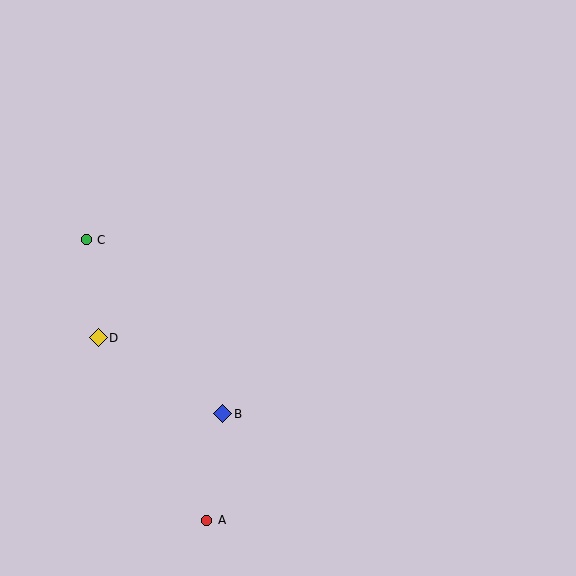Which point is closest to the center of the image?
Point B at (223, 414) is closest to the center.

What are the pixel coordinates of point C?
Point C is at (86, 240).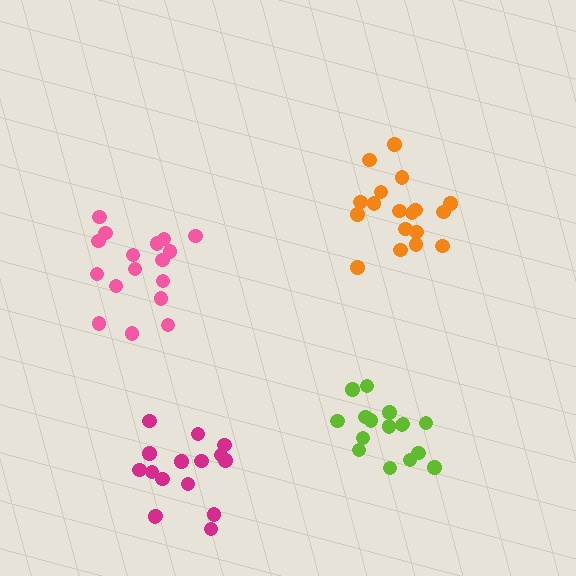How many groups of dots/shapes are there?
There are 4 groups.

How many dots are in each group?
Group 1: 18 dots, Group 2: 17 dots, Group 3: 16 dots, Group 4: 16 dots (67 total).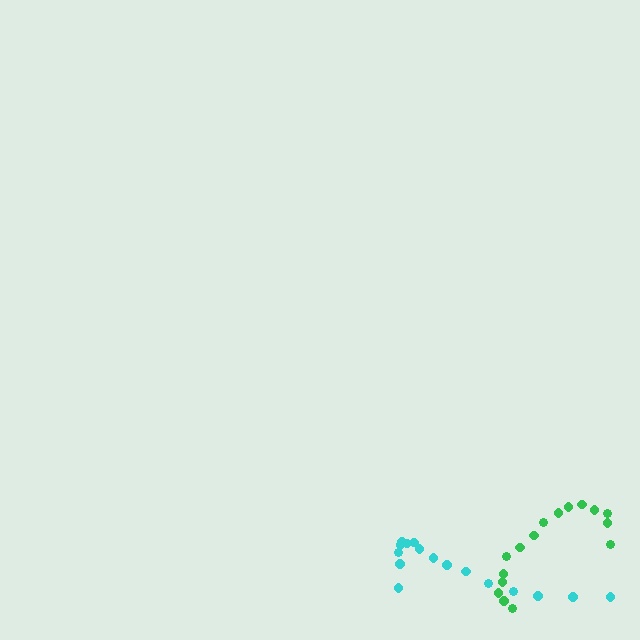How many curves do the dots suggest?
There are 2 distinct paths.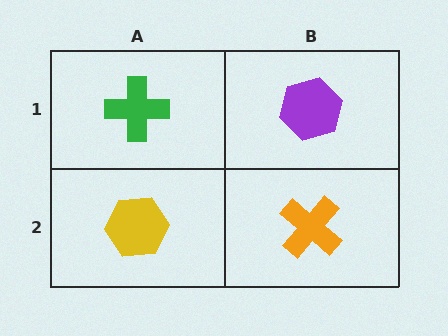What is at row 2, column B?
An orange cross.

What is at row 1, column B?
A purple hexagon.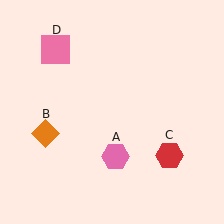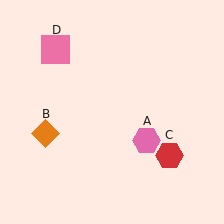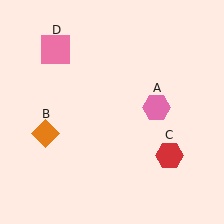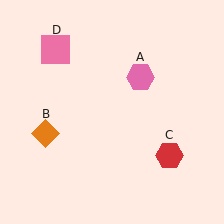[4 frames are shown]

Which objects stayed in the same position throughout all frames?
Orange diamond (object B) and red hexagon (object C) and pink square (object D) remained stationary.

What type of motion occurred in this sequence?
The pink hexagon (object A) rotated counterclockwise around the center of the scene.